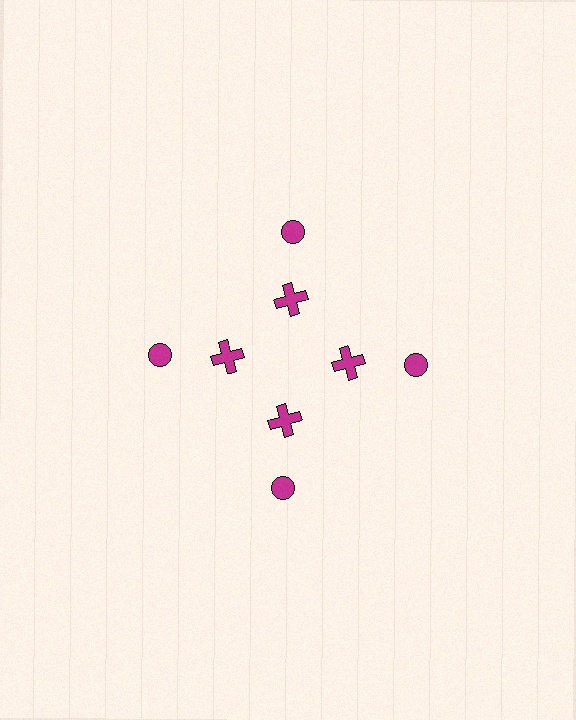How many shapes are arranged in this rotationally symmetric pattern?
There are 8 shapes, arranged in 4 groups of 2.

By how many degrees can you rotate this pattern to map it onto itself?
The pattern maps onto itself every 90 degrees of rotation.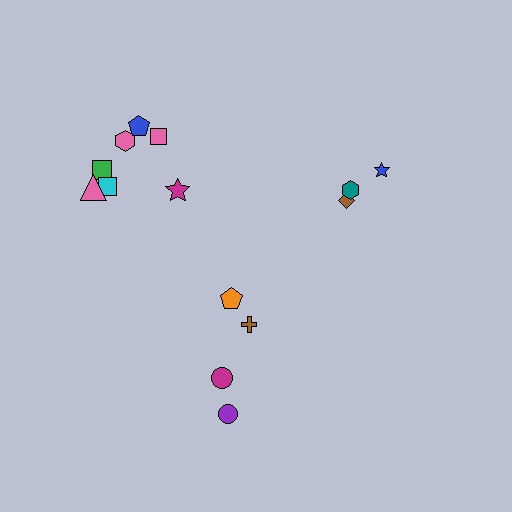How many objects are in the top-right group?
There are 3 objects.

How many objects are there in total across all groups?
There are 14 objects.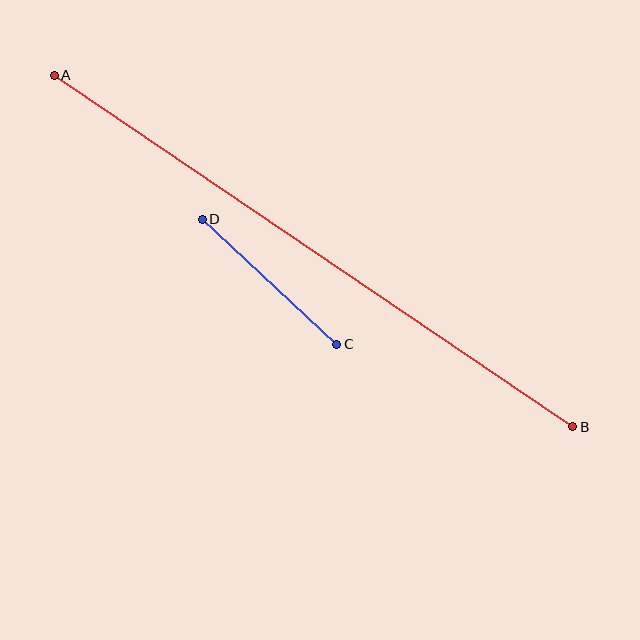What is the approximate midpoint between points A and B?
The midpoint is at approximately (314, 251) pixels.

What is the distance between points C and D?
The distance is approximately 184 pixels.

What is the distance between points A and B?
The distance is approximately 627 pixels.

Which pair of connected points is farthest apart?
Points A and B are farthest apart.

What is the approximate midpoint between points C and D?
The midpoint is at approximately (270, 282) pixels.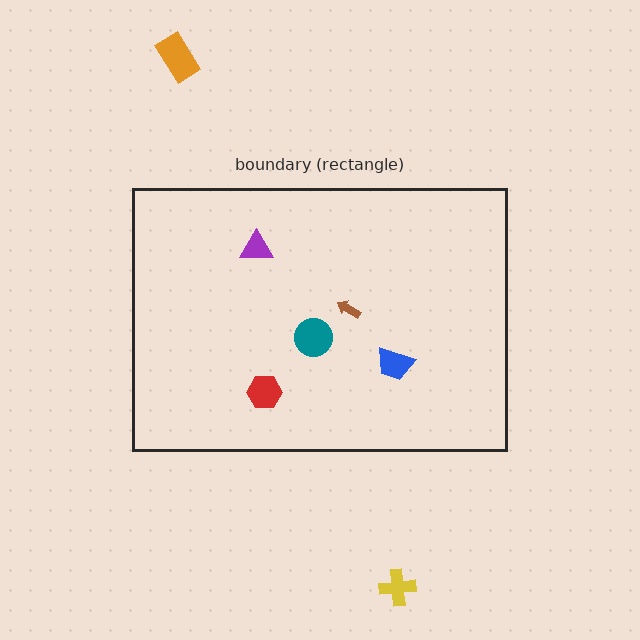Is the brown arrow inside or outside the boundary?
Inside.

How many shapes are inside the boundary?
5 inside, 2 outside.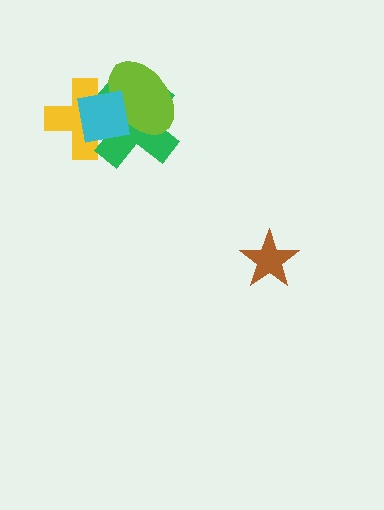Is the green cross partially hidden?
Yes, it is partially covered by another shape.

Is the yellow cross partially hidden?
Yes, it is partially covered by another shape.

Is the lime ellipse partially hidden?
Yes, it is partially covered by another shape.